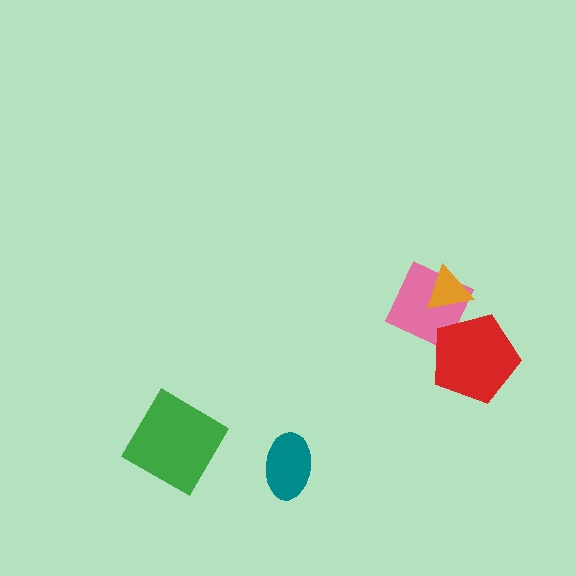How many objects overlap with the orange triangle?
1 object overlaps with the orange triangle.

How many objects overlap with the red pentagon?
1 object overlaps with the red pentagon.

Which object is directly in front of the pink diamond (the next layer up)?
The orange triangle is directly in front of the pink diamond.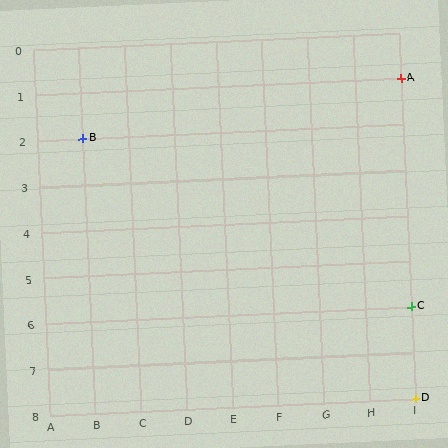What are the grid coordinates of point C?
Point C is at grid coordinates (I, 6).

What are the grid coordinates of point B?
Point B is at grid coordinates (B, 2).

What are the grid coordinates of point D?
Point D is at grid coordinates (I, 8).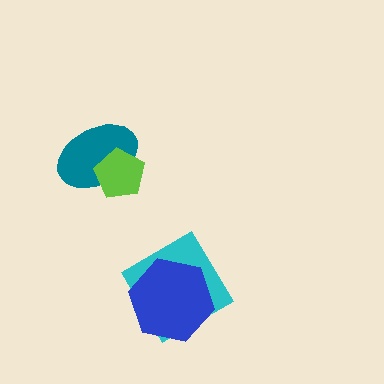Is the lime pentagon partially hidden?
No, no other shape covers it.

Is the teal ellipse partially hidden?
Yes, it is partially covered by another shape.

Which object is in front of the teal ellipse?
The lime pentagon is in front of the teal ellipse.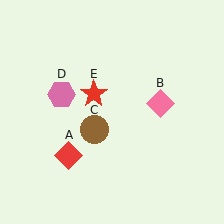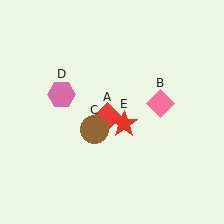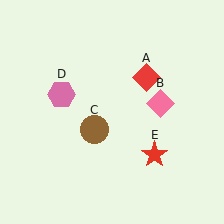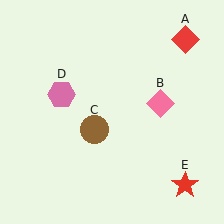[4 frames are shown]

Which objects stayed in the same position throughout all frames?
Pink diamond (object B) and brown circle (object C) and pink hexagon (object D) remained stationary.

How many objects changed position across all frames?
2 objects changed position: red diamond (object A), red star (object E).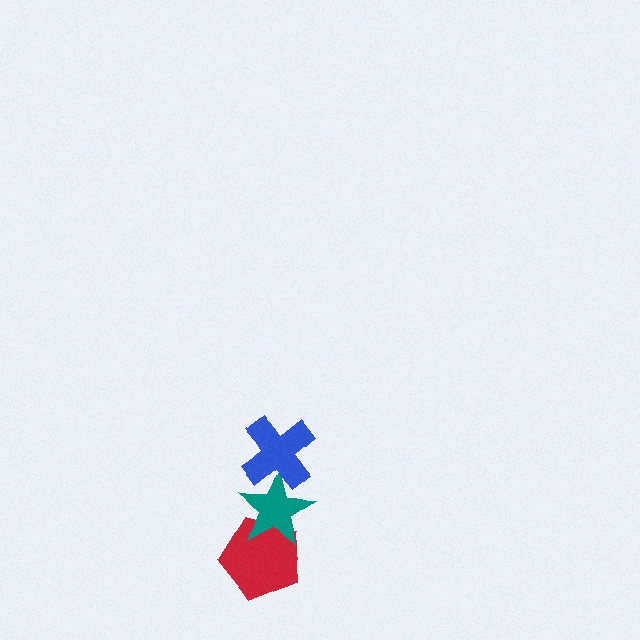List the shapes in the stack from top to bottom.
From top to bottom: the blue cross, the teal star, the red pentagon.